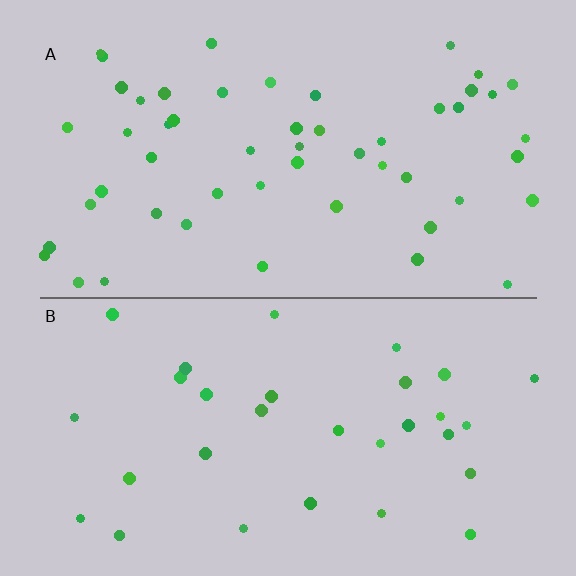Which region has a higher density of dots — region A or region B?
A (the top).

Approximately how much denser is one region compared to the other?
Approximately 1.7× — region A over region B.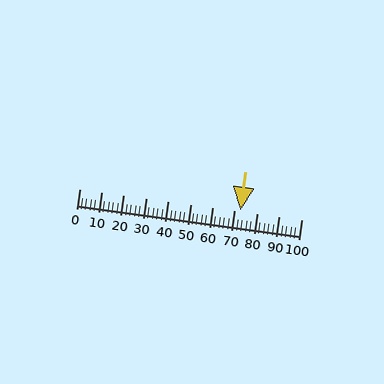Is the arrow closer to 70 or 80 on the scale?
The arrow is closer to 70.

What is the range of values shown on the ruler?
The ruler shows values from 0 to 100.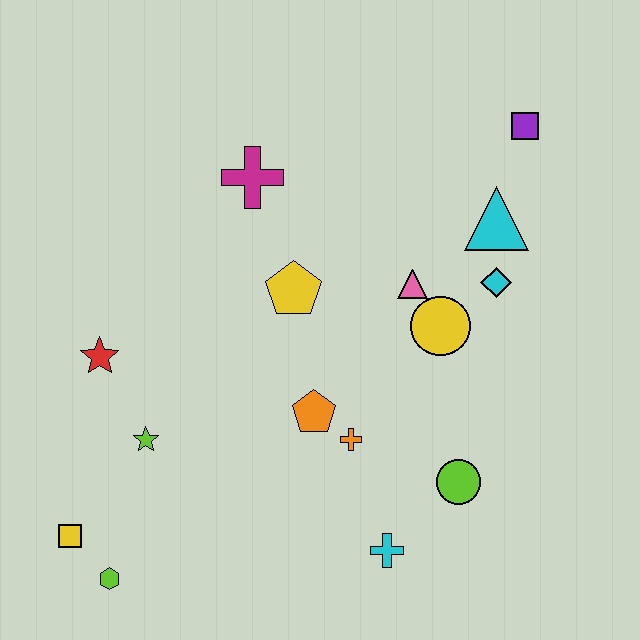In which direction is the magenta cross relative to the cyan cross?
The magenta cross is above the cyan cross.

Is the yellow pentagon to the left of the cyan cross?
Yes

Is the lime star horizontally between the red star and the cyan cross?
Yes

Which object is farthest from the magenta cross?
The lime hexagon is farthest from the magenta cross.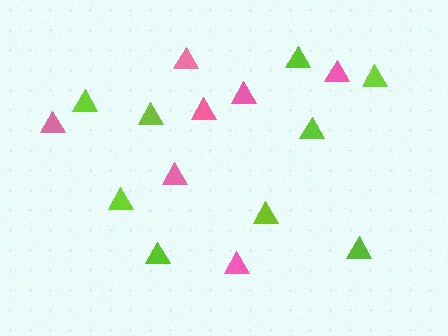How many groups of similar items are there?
There are 2 groups: one group of lime triangles (9) and one group of pink triangles (7).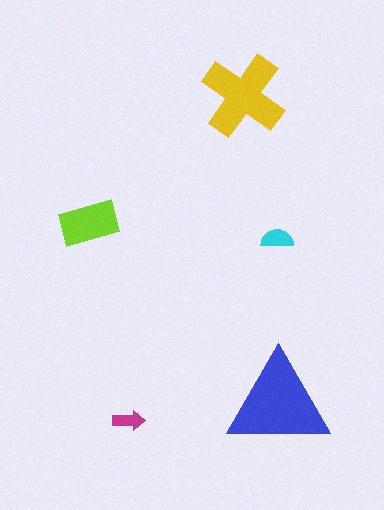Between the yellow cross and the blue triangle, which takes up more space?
The blue triangle.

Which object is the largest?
The blue triangle.